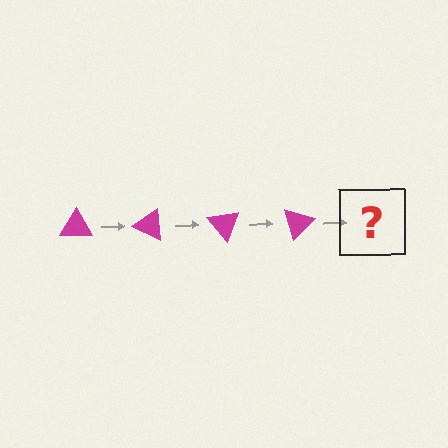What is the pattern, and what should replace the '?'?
The pattern is that the triangle rotates 25 degrees each step. The '?' should be a magenta triangle rotated 100 degrees.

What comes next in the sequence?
The next element should be a magenta triangle rotated 100 degrees.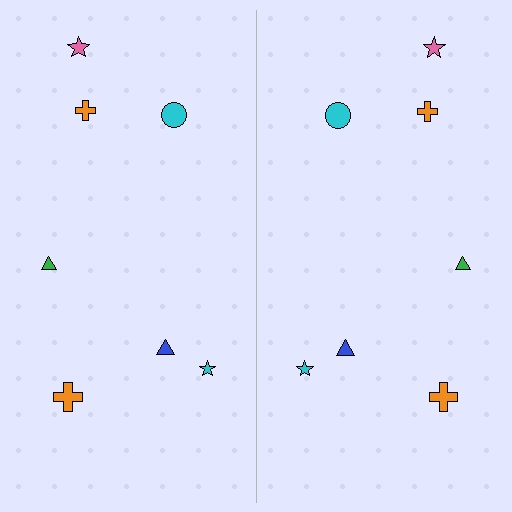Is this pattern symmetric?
Yes, this pattern has bilateral (reflection) symmetry.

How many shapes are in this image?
There are 14 shapes in this image.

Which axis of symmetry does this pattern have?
The pattern has a vertical axis of symmetry running through the center of the image.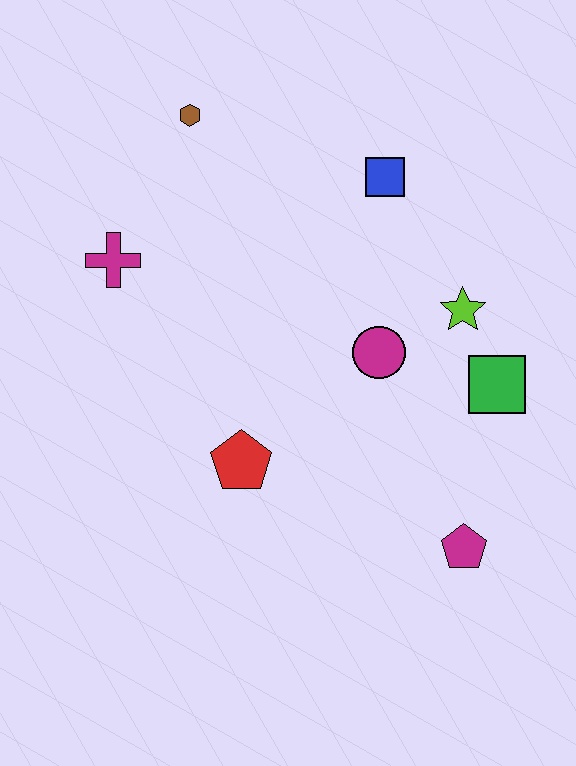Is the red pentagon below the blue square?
Yes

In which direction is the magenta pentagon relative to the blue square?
The magenta pentagon is below the blue square.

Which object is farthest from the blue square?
The magenta pentagon is farthest from the blue square.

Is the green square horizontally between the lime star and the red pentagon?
No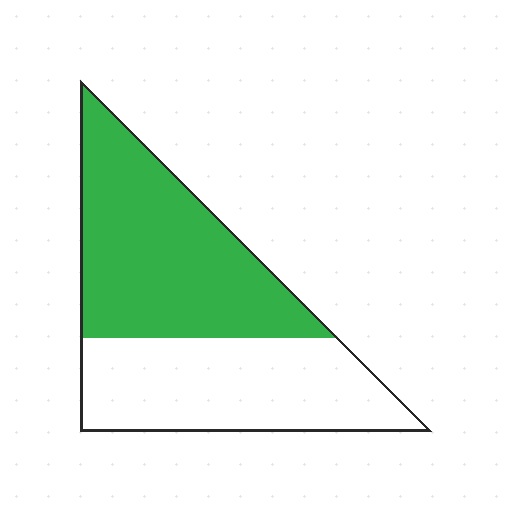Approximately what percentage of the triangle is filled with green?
Approximately 55%.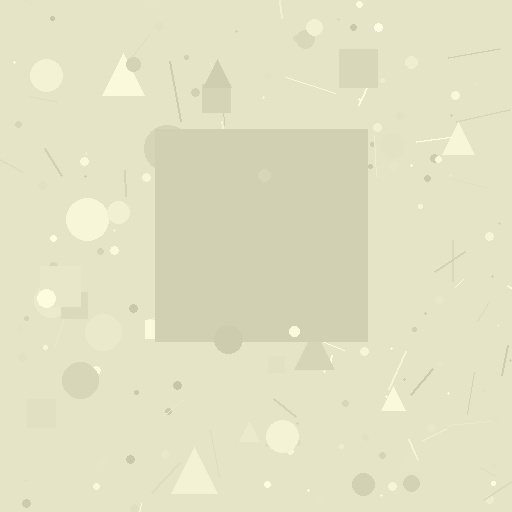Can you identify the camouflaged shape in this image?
The camouflaged shape is a square.